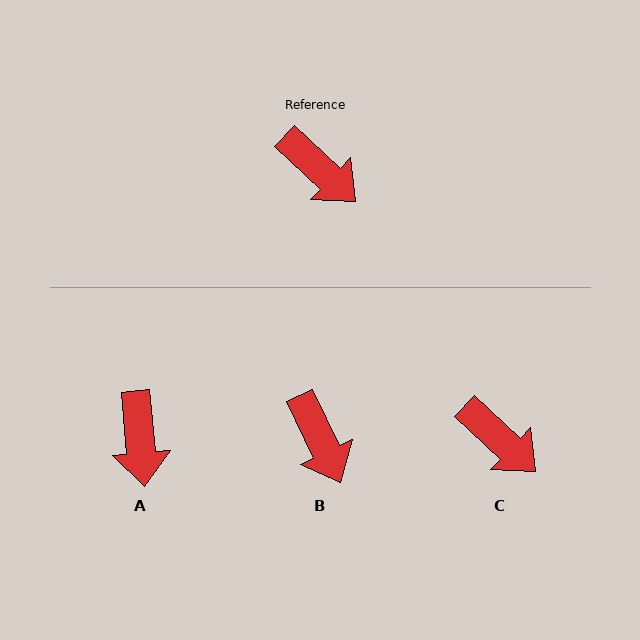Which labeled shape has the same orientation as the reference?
C.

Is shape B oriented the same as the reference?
No, it is off by about 22 degrees.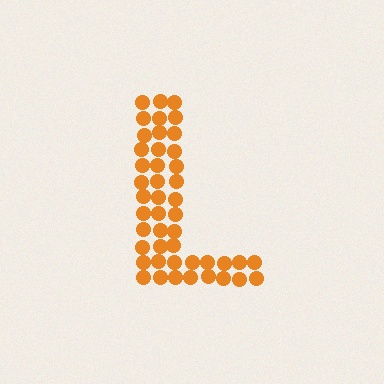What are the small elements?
The small elements are circles.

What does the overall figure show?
The overall figure shows the letter L.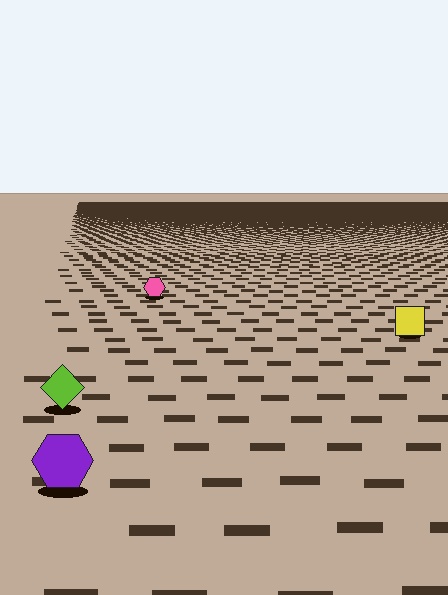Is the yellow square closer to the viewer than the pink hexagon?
Yes. The yellow square is closer — you can tell from the texture gradient: the ground texture is coarser near it.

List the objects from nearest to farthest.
From nearest to farthest: the purple hexagon, the lime diamond, the yellow square, the pink hexagon.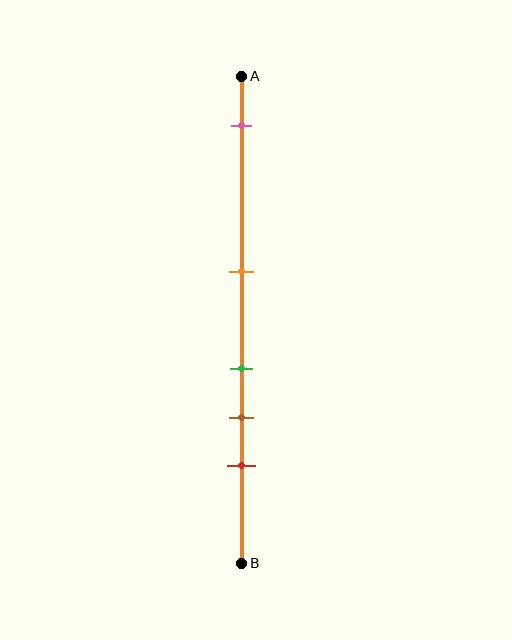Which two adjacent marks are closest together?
The green and brown marks are the closest adjacent pair.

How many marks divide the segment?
There are 5 marks dividing the segment.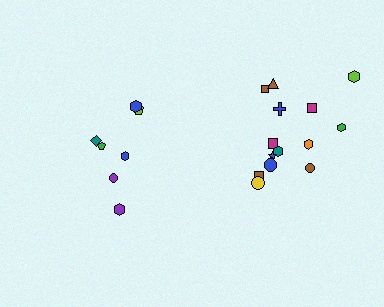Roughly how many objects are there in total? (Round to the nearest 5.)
Roughly 20 objects in total.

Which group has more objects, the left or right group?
The right group.